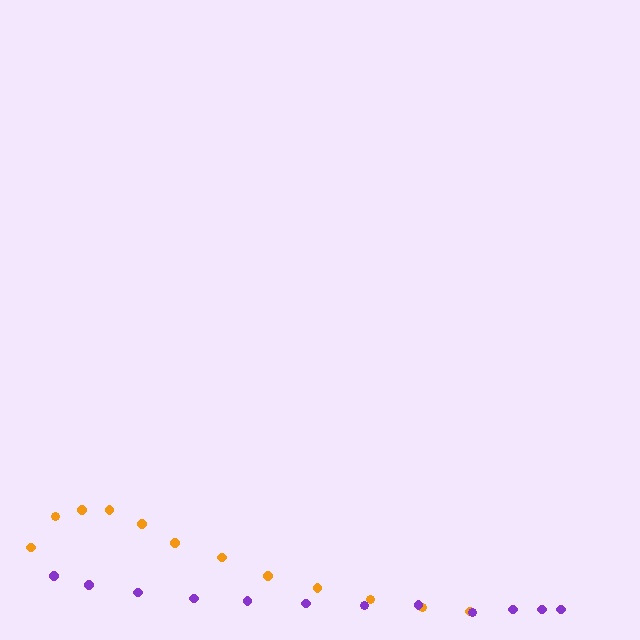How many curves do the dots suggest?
There are 2 distinct paths.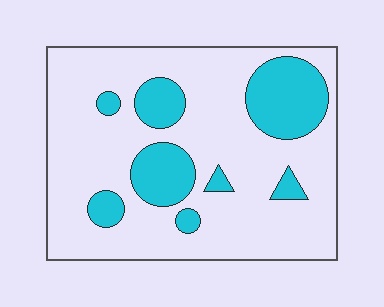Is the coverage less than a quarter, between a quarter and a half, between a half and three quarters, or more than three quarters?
Less than a quarter.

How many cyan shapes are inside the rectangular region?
8.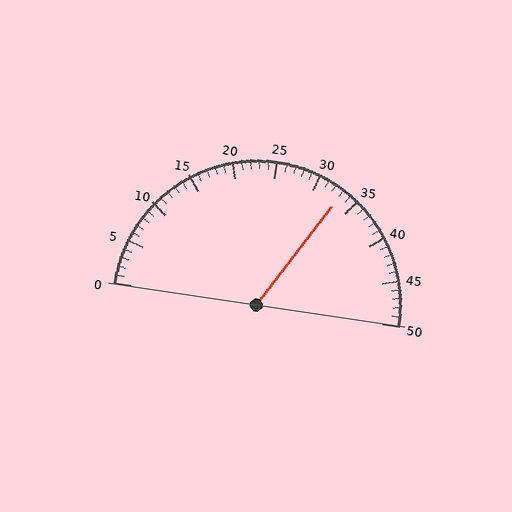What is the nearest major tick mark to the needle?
The nearest major tick mark is 35.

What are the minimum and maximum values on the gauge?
The gauge ranges from 0 to 50.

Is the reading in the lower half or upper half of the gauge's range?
The reading is in the upper half of the range (0 to 50).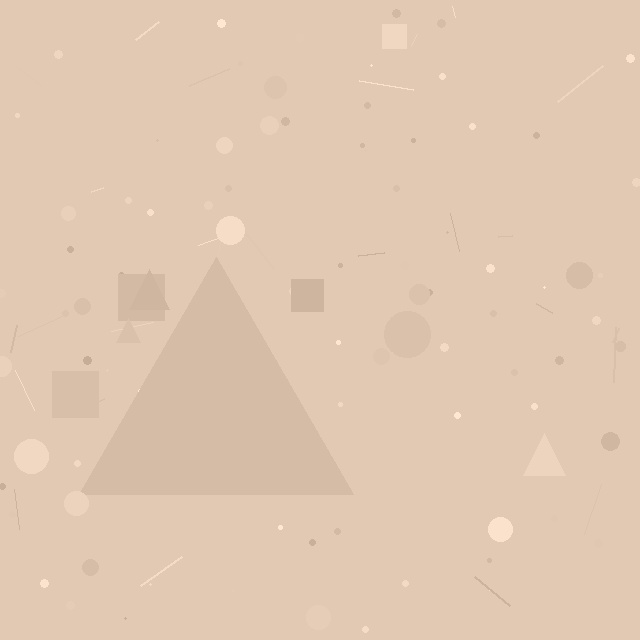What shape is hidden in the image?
A triangle is hidden in the image.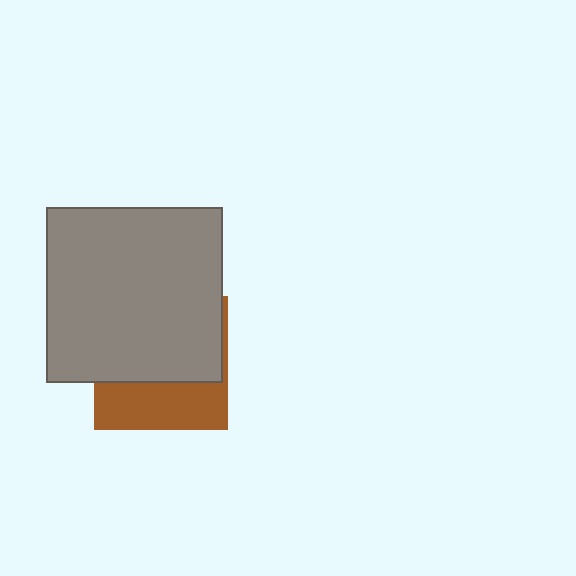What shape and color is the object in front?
The object in front is a gray square.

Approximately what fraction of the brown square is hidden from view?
Roughly 64% of the brown square is hidden behind the gray square.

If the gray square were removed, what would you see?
You would see the complete brown square.